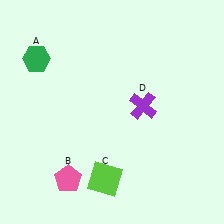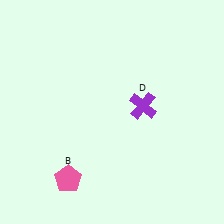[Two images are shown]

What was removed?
The lime square (C), the green hexagon (A) were removed in Image 2.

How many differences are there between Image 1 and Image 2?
There are 2 differences between the two images.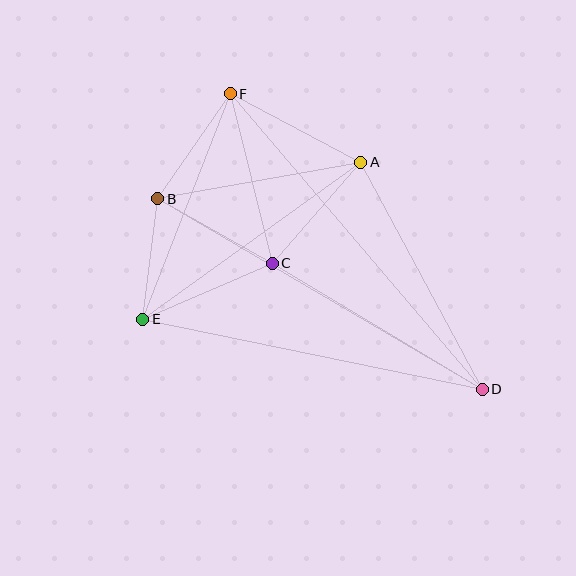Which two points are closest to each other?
Points B and E are closest to each other.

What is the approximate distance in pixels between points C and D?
The distance between C and D is approximately 245 pixels.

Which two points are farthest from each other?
Points D and F are farthest from each other.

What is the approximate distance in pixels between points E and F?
The distance between E and F is approximately 242 pixels.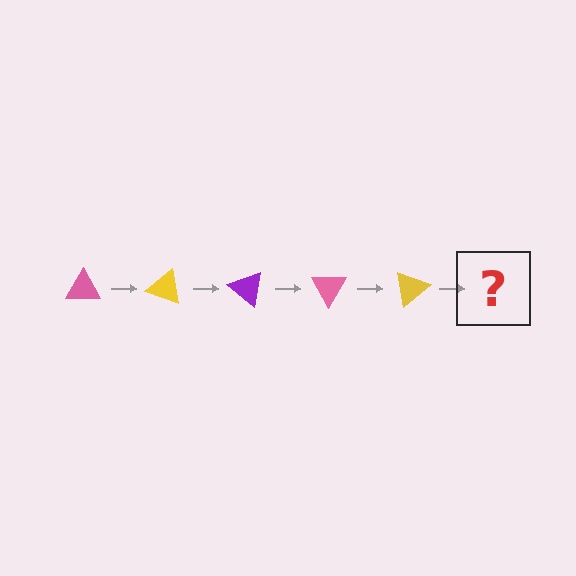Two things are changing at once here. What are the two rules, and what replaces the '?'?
The two rules are that it rotates 20 degrees each step and the color cycles through pink, yellow, and purple. The '?' should be a purple triangle, rotated 100 degrees from the start.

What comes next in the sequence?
The next element should be a purple triangle, rotated 100 degrees from the start.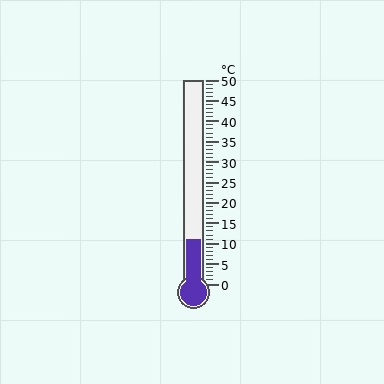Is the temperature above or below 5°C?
The temperature is above 5°C.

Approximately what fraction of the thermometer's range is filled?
The thermometer is filled to approximately 20% of its range.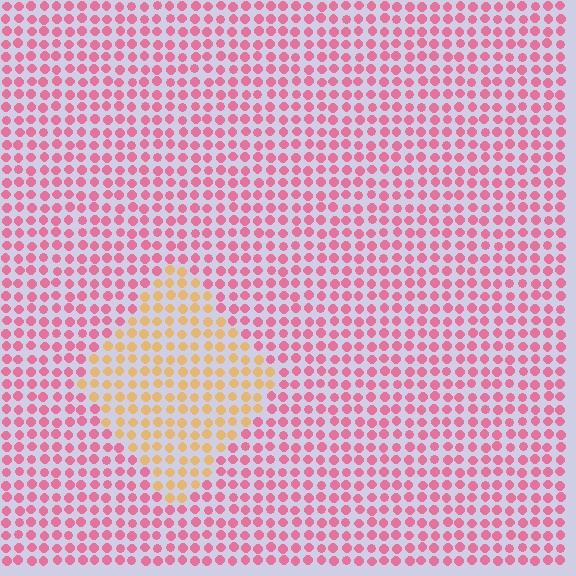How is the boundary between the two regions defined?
The boundary is defined purely by a slight shift in hue (about 58 degrees). Spacing, size, and orientation are identical on both sides.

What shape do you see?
I see a diamond.